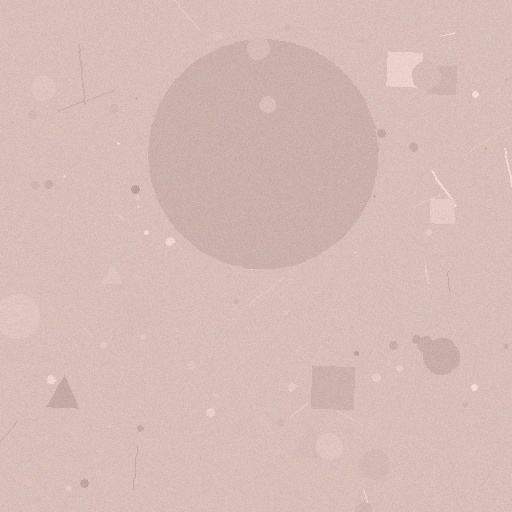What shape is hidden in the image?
A circle is hidden in the image.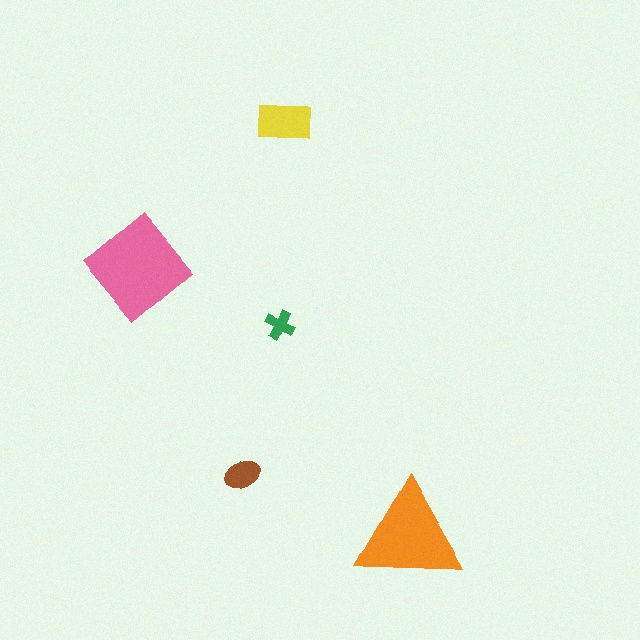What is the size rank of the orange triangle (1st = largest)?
2nd.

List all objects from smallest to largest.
The green cross, the brown ellipse, the yellow rectangle, the orange triangle, the pink diamond.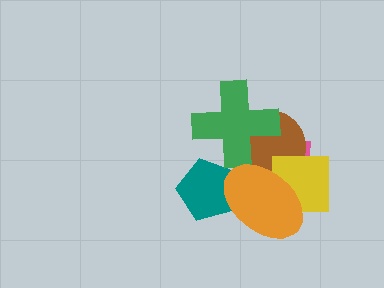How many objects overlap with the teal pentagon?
2 objects overlap with the teal pentagon.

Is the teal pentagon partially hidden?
Yes, it is partially covered by another shape.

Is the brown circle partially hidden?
Yes, it is partially covered by another shape.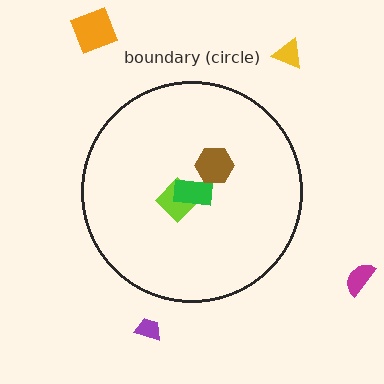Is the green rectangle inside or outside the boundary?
Inside.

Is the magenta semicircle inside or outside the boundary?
Outside.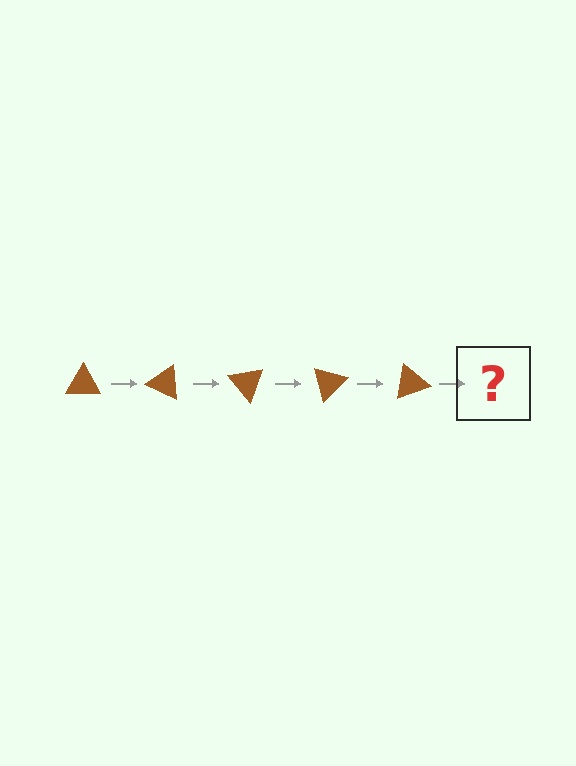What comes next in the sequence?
The next element should be a brown triangle rotated 125 degrees.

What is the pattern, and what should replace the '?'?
The pattern is that the triangle rotates 25 degrees each step. The '?' should be a brown triangle rotated 125 degrees.